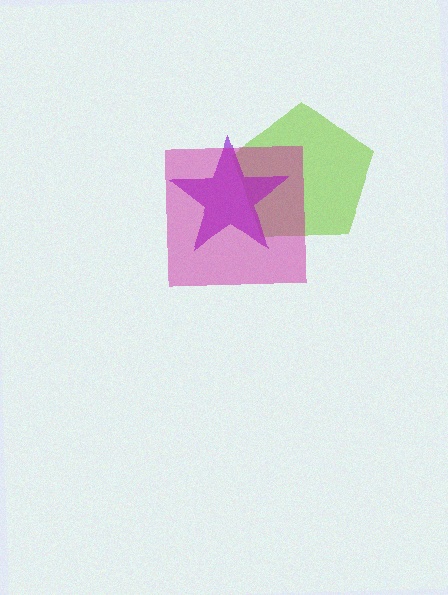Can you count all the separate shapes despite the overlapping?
Yes, there are 3 separate shapes.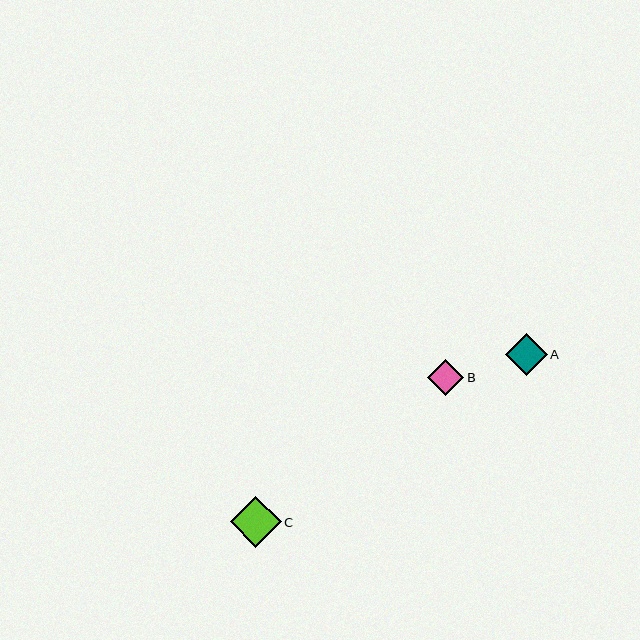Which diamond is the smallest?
Diamond B is the smallest with a size of approximately 36 pixels.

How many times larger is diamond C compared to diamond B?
Diamond C is approximately 1.4 times the size of diamond B.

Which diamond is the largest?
Diamond C is the largest with a size of approximately 51 pixels.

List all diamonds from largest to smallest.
From largest to smallest: C, A, B.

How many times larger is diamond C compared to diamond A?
Diamond C is approximately 1.2 times the size of diamond A.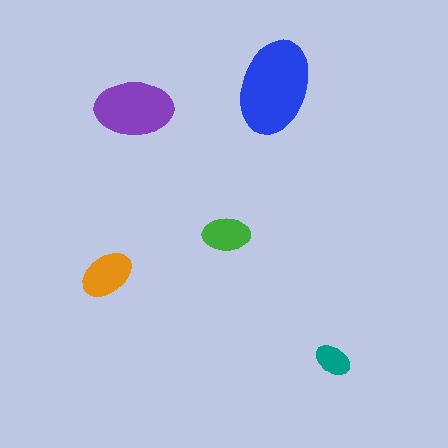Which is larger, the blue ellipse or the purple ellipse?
The blue one.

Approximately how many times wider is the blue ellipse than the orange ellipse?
About 2 times wider.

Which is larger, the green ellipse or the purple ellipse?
The purple one.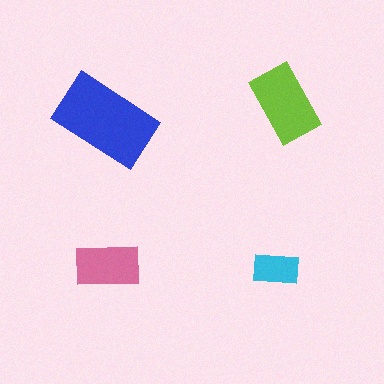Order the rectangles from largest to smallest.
the blue one, the lime one, the pink one, the cyan one.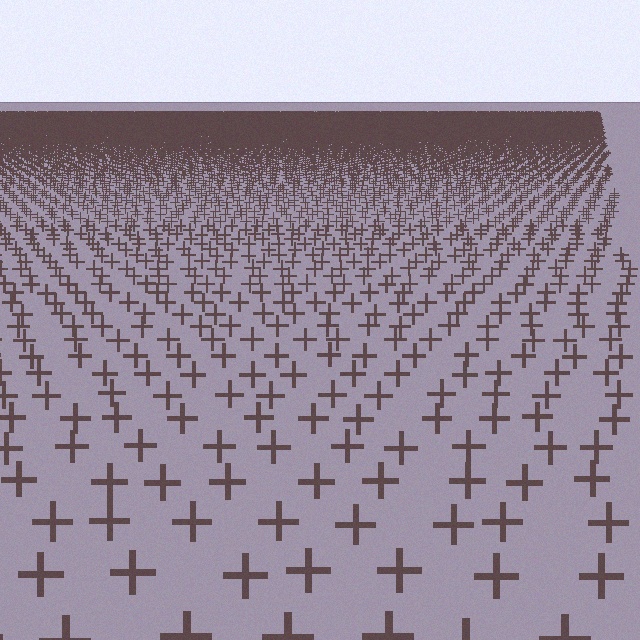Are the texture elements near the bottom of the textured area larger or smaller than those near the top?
Larger. Near the bottom, elements are closer to the viewer and appear at a bigger on-screen size.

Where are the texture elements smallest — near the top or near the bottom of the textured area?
Near the top.